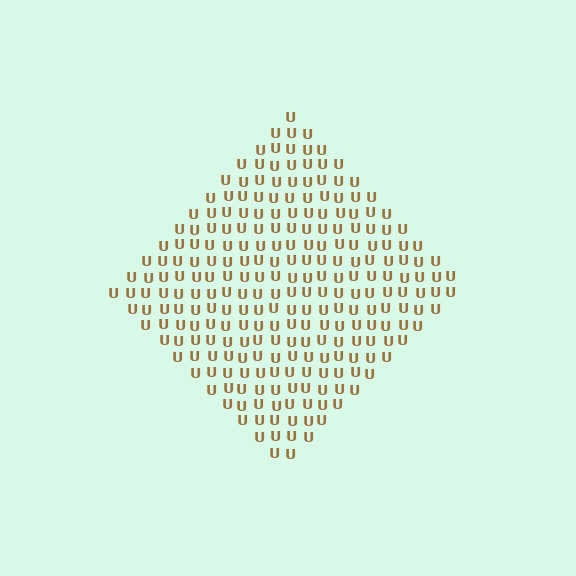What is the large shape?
The large shape is a diamond.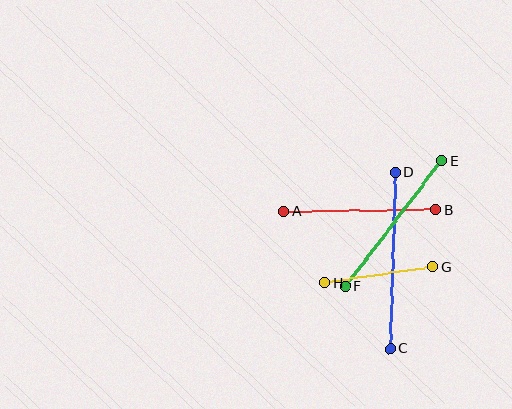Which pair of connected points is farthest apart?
Points C and D are farthest apart.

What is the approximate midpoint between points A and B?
The midpoint is at approximately (360, 211) pixels.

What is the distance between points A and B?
The distance is approximately 152 pixels.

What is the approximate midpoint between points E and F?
The midpoint is at approximately (394, 224) pixels.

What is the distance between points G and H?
The distance is approximately 109 pixels.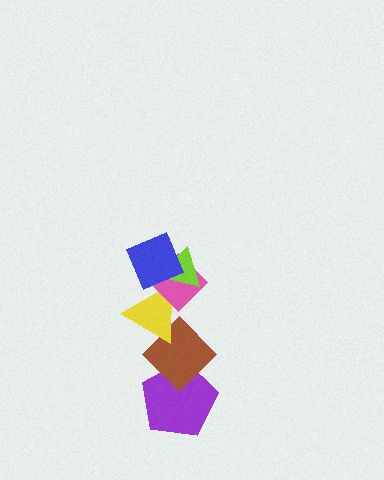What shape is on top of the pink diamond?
The lime triangle is on top of the pink diamond.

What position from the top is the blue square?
The blue square is 1st from the top.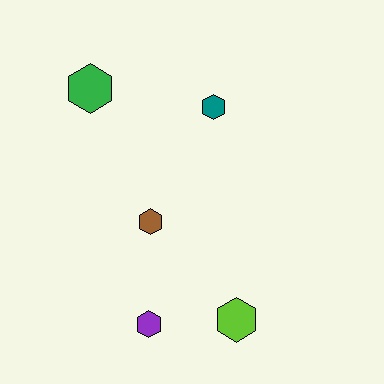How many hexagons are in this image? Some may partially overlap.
There are 5 hexagons.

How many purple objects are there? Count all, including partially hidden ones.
There is 1 purple object.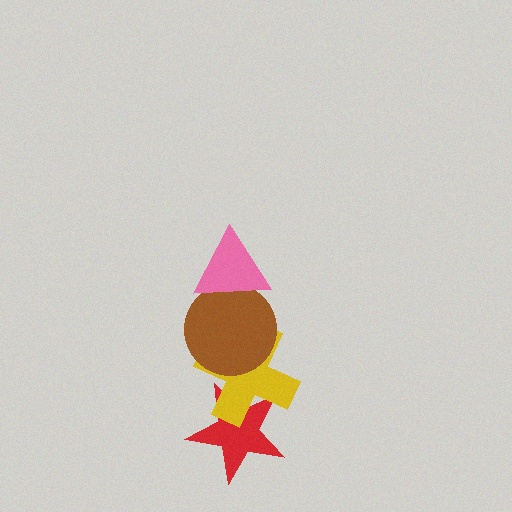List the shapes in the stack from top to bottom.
From top to bottom: the pink triangle, the brown circle, the yellow cross, the red star.